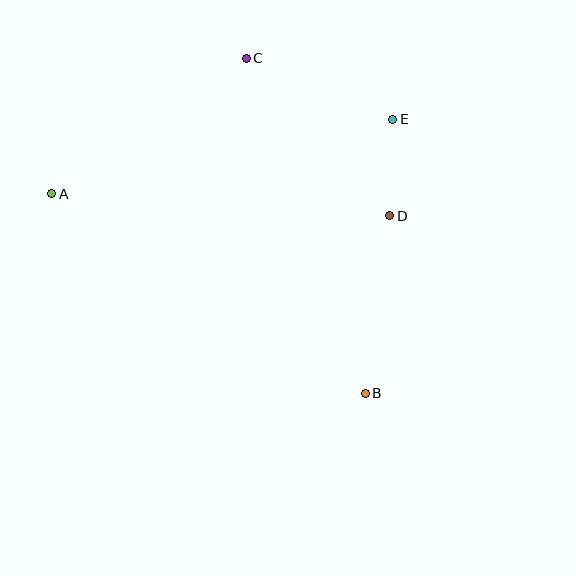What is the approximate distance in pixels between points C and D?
The distance between C and D is approximately 213 pixels.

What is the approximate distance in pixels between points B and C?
The distance between B and C is approximately 356 pixels.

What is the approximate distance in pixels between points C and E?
The distance between C and E is approximately 158 pixels.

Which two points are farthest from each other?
Points A and B are farthest from each other.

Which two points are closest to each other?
Points D and E are closest to each other.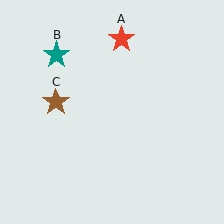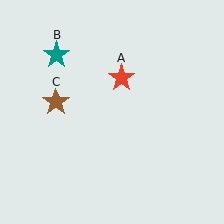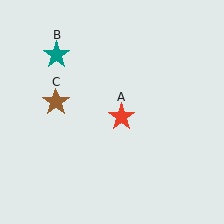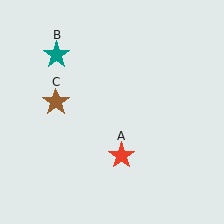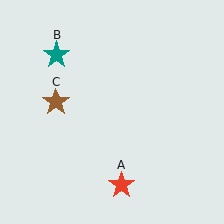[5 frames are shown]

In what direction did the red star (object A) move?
The red star (object A) moved down.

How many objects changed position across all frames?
1 object changed position: red star (object A).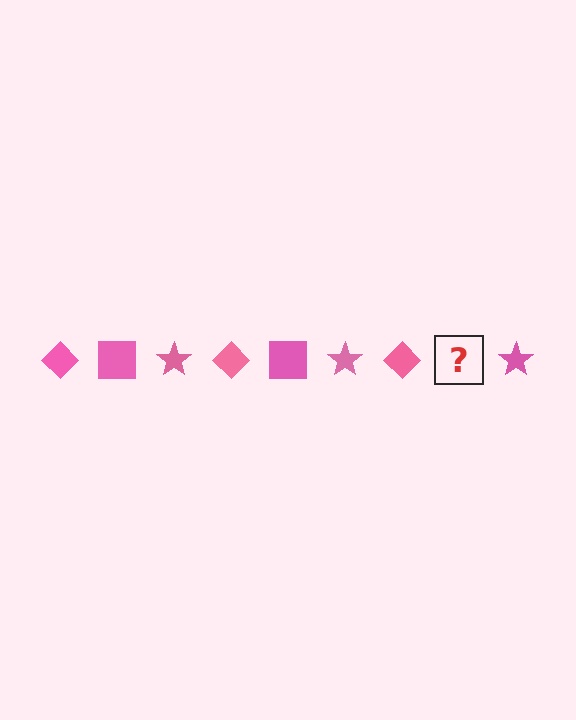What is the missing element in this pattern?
The missing element is a pink square.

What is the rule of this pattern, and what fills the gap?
The rule is that the pattern cycles through diamond, square, star shapes in pink. The gap should be filled with a pink square.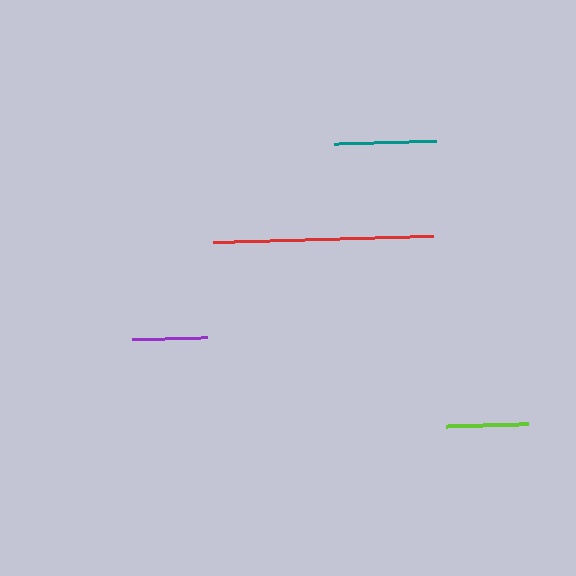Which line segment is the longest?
The red line is the longest at approximately 219 pixels.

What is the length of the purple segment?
The purple segment is approximately 75 pixels long.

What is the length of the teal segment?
The teal segment is approximately 102 pixels long.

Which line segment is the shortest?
The purple line is the shortest at approximately 75 pixels.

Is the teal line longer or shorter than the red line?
The red line is longer than the teal line.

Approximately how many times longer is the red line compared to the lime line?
The red line is approximately 2.7 times the length of the lime line.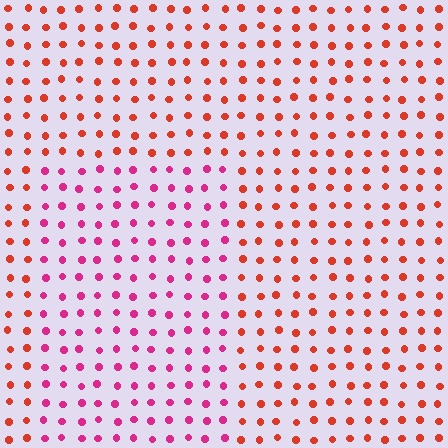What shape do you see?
I see a rectangle.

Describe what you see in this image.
The image is filled with small red elements in a uniform arrangement. A rectangle-shaped region is visible where the elements are tinted to a slightly different hue, forming a subtle color boundary.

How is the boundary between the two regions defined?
The boundary is defined purely by a slight shift in hue (about 40 degrees). Spacing, size, and orientation are identical on both sides.